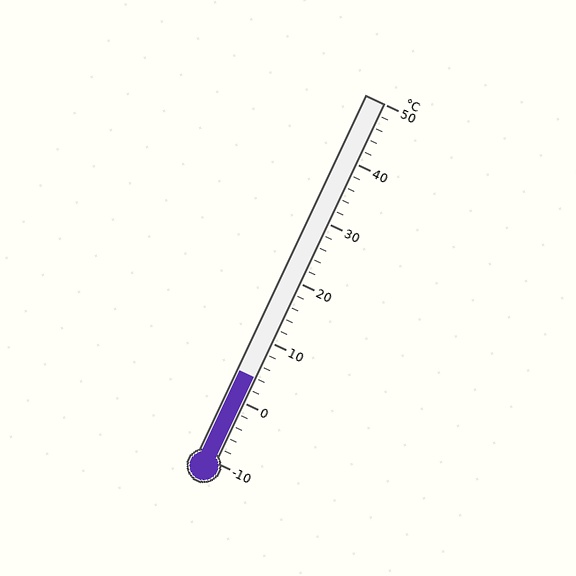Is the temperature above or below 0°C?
The temperature is above 0°C.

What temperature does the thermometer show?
The thermometer shows approximately 4°C.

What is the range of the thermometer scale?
The thermometer scale ranges from -10°C to 50°C.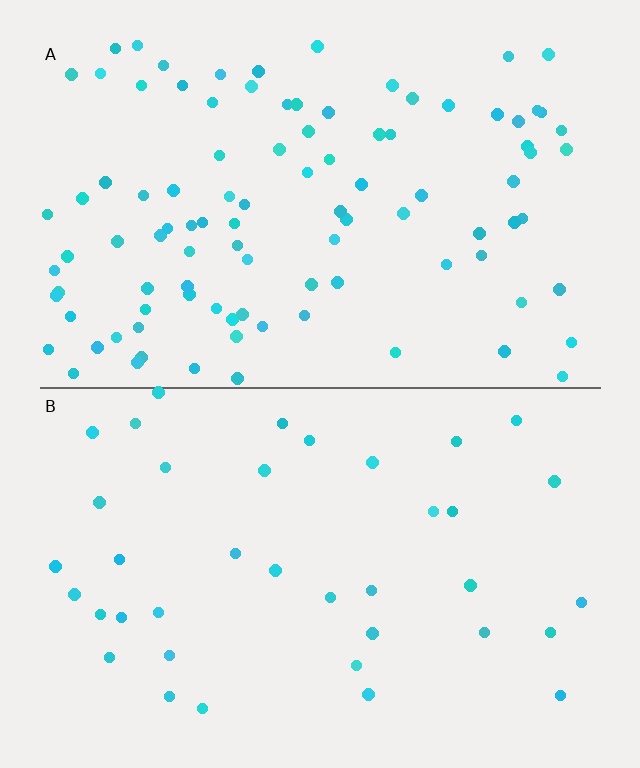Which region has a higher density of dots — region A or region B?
A (the top).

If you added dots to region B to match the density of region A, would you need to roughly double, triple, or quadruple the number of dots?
Approximately triple.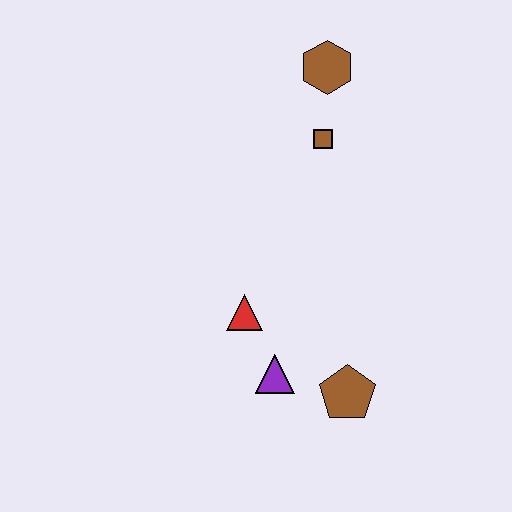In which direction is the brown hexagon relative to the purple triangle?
The brown hexagon is above the purple triangle.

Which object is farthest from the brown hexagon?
The brown pentagon is farthest from the brown hexagon.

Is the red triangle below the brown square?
Yes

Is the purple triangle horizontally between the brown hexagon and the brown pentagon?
No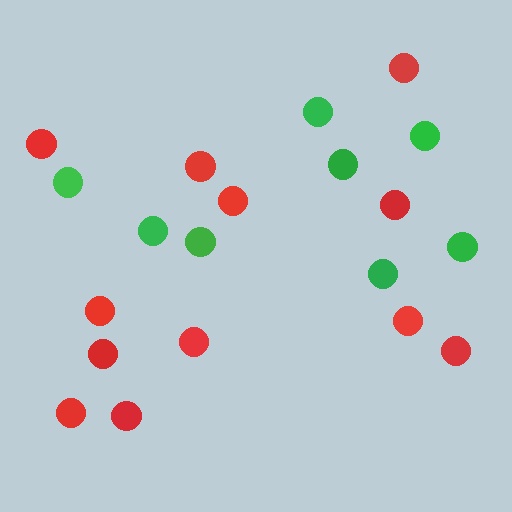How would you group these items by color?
There are 2 groups: one group of green circles (8) and one group of red circles (12).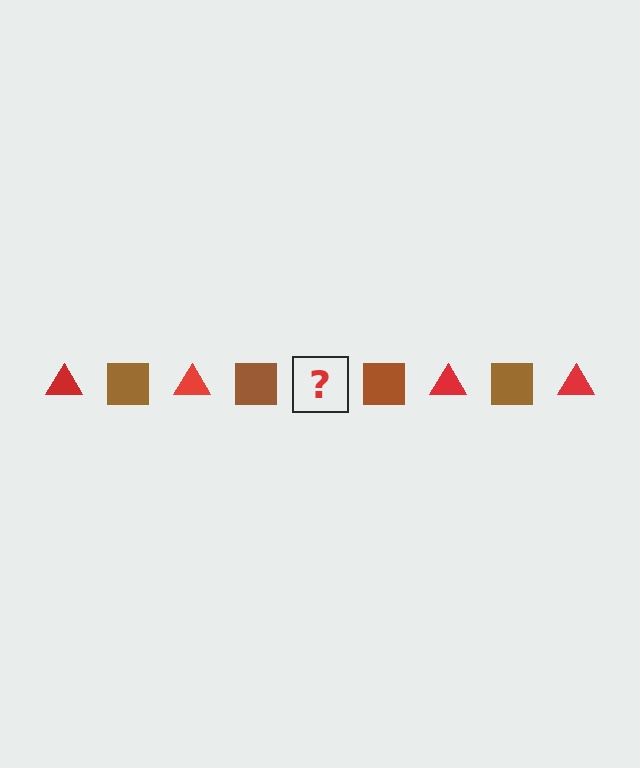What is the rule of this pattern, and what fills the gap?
The rule is that the pattern alternates between red triangle and brown square. The gap should be filled with a red triangle.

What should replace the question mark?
The question mark should be replaced with a red triangle.